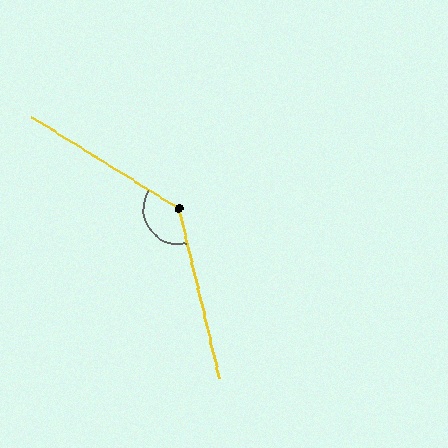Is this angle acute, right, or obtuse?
It is obtuse.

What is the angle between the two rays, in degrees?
Approximately 135 degrees.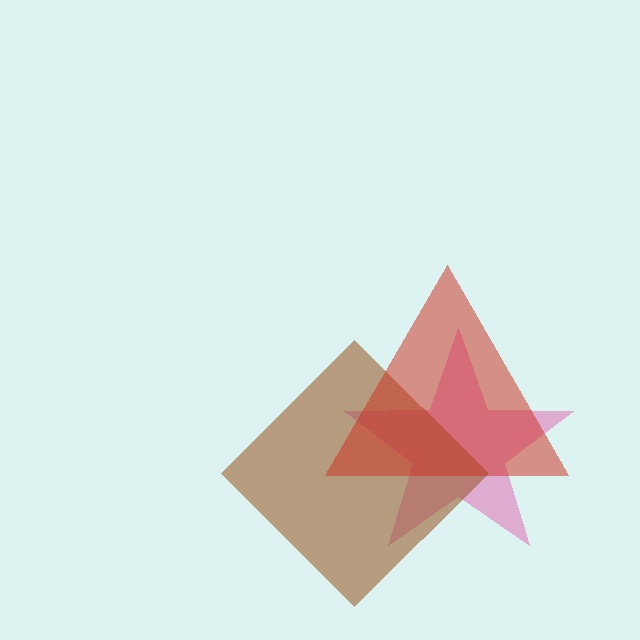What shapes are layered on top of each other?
The layered shapes are: a pink star, a brown diamond, a red triangle.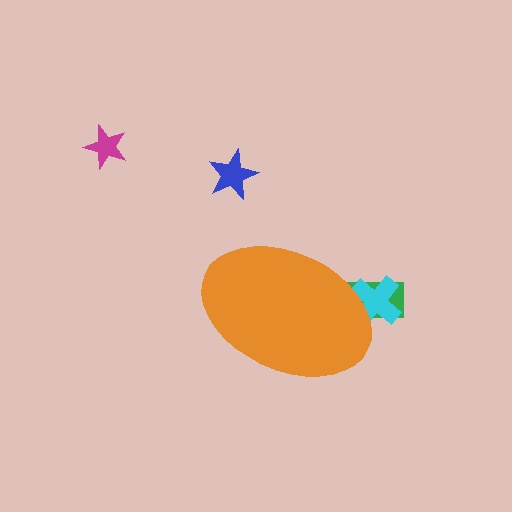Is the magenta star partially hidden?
No, the magenta star is fully visible.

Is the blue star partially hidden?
No, the blue star is fully visible.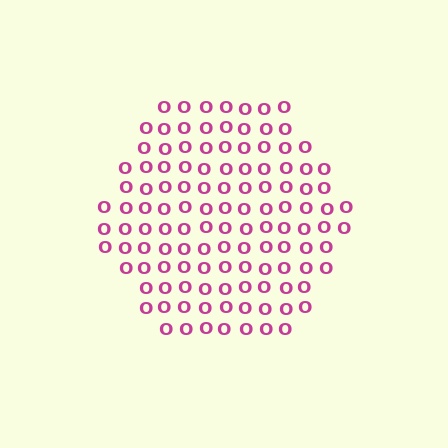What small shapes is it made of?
It is made of small letter O's.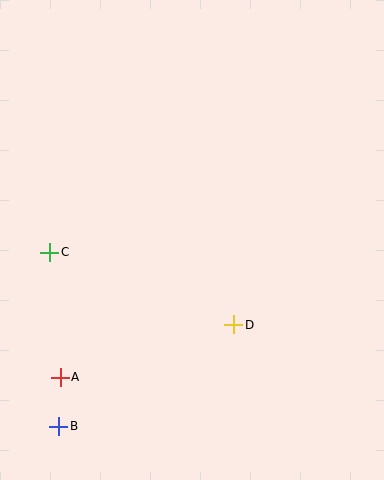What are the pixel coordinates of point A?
Point A is at (60, 377).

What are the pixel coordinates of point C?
Point C is at (50, 252).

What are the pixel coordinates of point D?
Point D is at (234, 325).